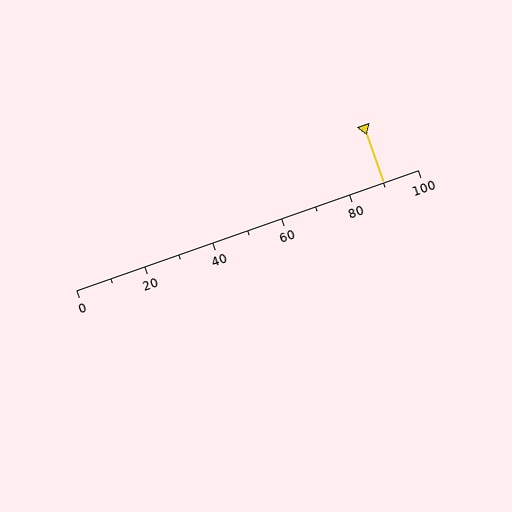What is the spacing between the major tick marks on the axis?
The major ticks are spaced 20 apart.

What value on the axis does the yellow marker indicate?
The marker indicates approximately 90.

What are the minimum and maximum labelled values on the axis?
The axis runs from 0 to 100.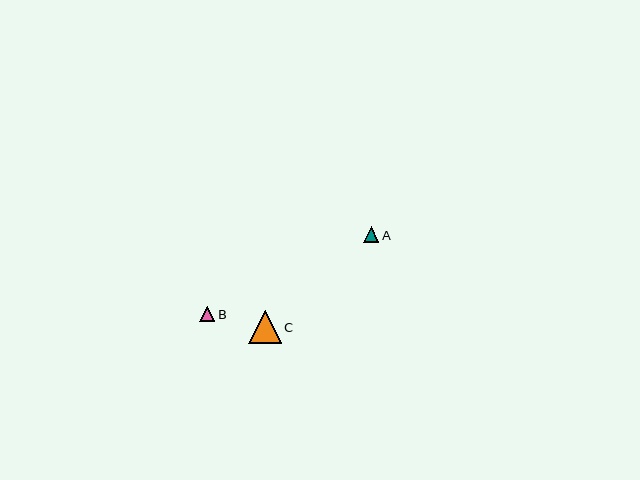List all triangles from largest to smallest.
From largest to smallest: C, A, B.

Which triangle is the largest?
Triangle C is the largest with a size of approximately 32 pixels.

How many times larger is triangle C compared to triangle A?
Triangle C is approximately 2.1 times the size of triangle A.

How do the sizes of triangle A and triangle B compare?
Triangle A and triangle B are approximately the same size.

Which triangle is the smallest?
Triangle B is the smallest with a size of approximately 15 pixels.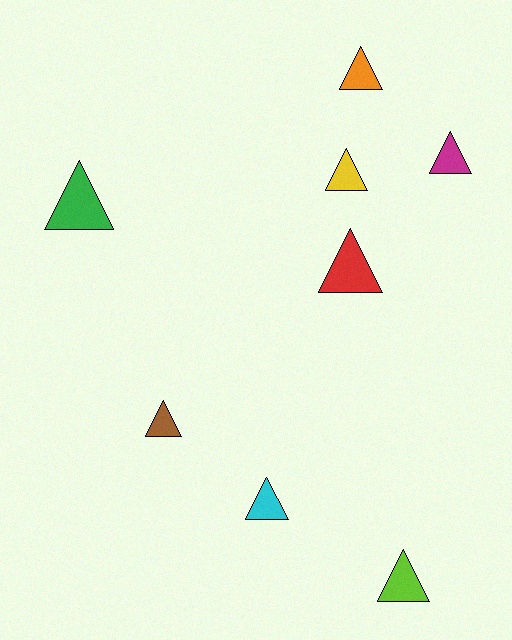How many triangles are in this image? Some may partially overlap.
There are 8 triangles.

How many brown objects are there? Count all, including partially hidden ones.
There is 1 brown object.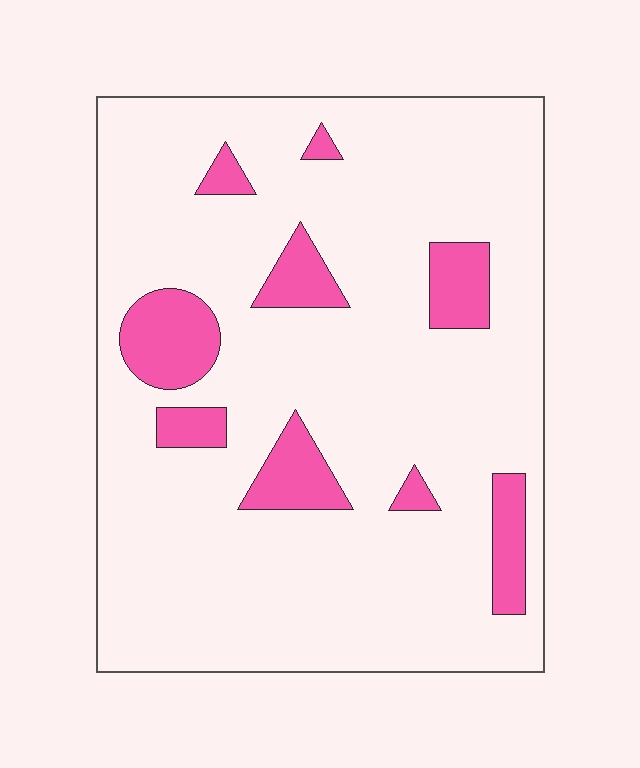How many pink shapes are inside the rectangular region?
9.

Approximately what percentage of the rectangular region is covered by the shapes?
Approximately 15%.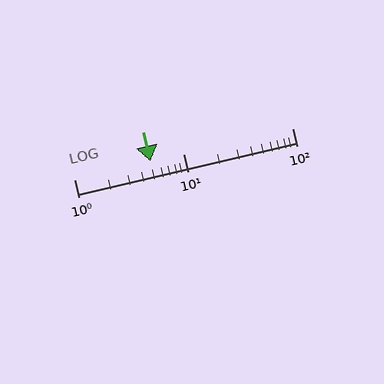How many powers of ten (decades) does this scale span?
The scale spans 2 decades, from 1 to 100.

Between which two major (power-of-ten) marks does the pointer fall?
The pointer is between 1 and 10.